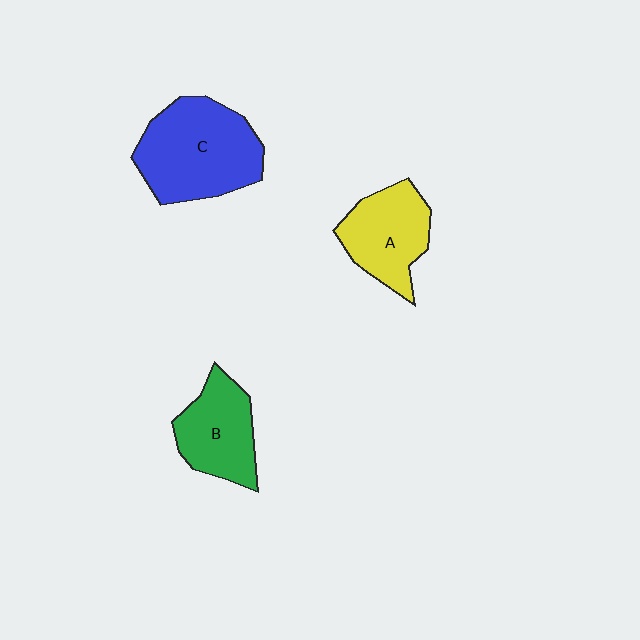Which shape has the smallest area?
Shape B (green).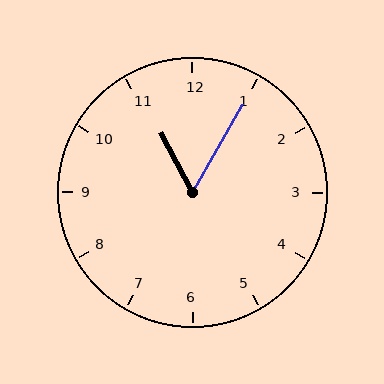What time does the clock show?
11:05.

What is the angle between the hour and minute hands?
Approximately 58 degrees.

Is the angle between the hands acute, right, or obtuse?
It is acute.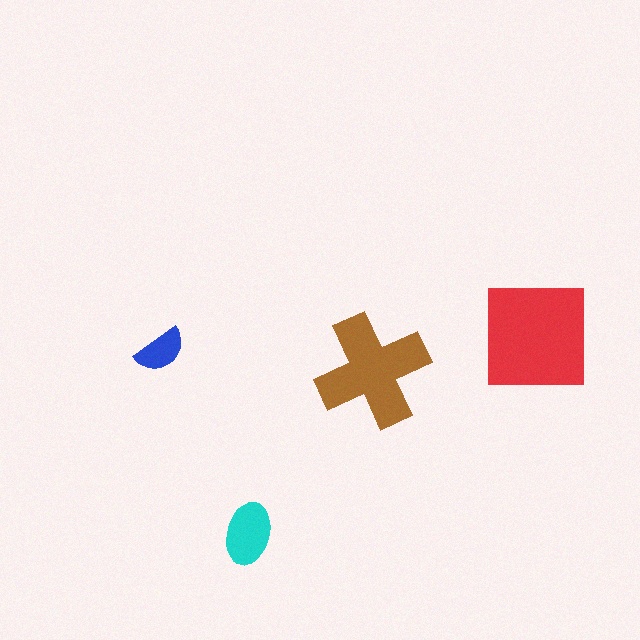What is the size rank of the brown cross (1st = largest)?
2nd.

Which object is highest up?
The red square is topmost.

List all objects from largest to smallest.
The red square, the brown cross, the cyan ellipse, the blue semicircle.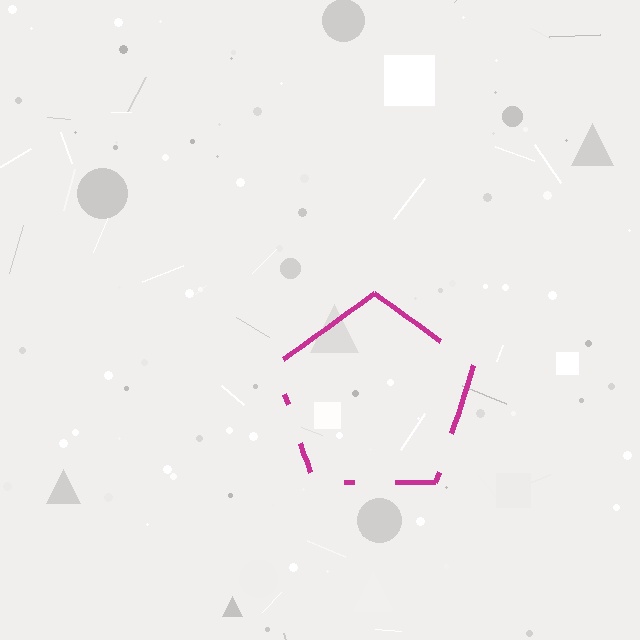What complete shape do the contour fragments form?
The contour fragments form a pentagon.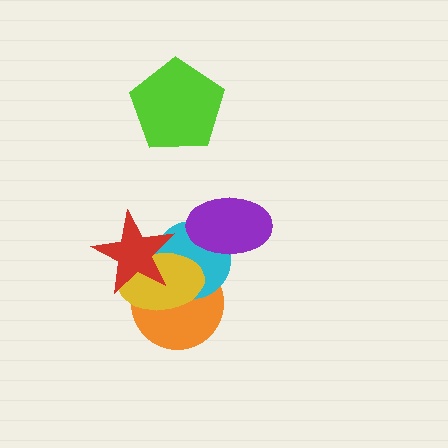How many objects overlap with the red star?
3 objects overlap with the red star.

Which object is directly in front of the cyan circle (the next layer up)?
The purple ellipse is directly in front of the cyan circle.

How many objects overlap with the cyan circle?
4 objects overlap with the cyan circle.